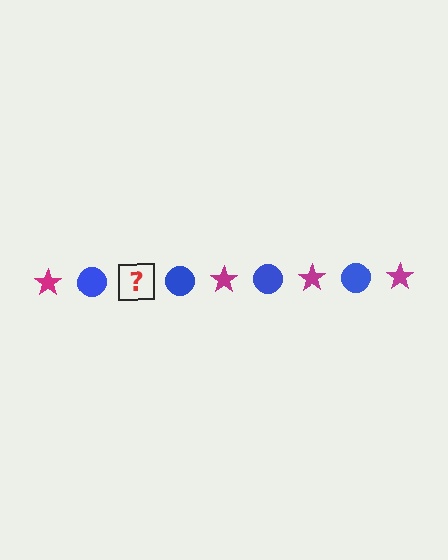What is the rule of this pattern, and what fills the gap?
The rule is that the pattern alternates between magenta star and blue circle. The gap should be filled with a magenta star.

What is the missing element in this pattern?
The missing element is a magenta star.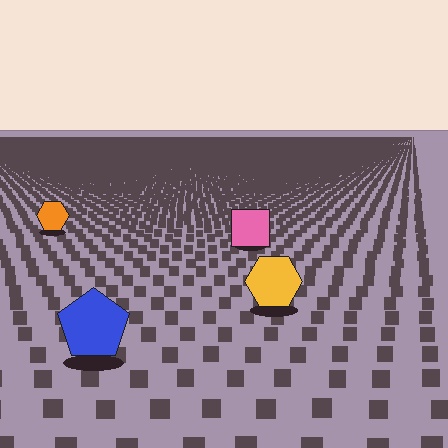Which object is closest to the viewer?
The blue pentagon is closest. The texture marks near it are larger and more spread out.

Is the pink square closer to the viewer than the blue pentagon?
No. The blue pentagon is closer — you can tell from the texture gradient: the ground texture is coarser near it.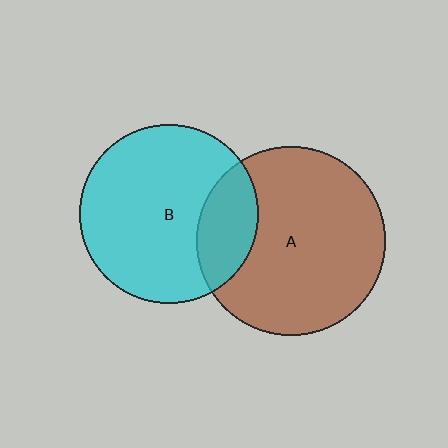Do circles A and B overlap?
Yes.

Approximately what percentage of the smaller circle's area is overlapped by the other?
Approximately 20%.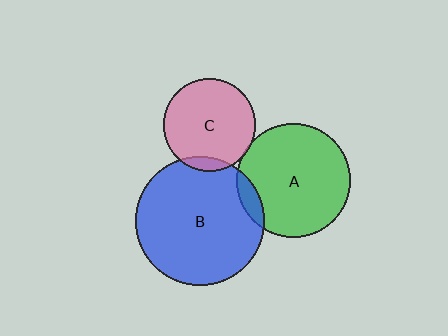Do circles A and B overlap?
Yes.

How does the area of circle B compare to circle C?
Approximately 1.9 times.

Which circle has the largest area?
Circle B (blue).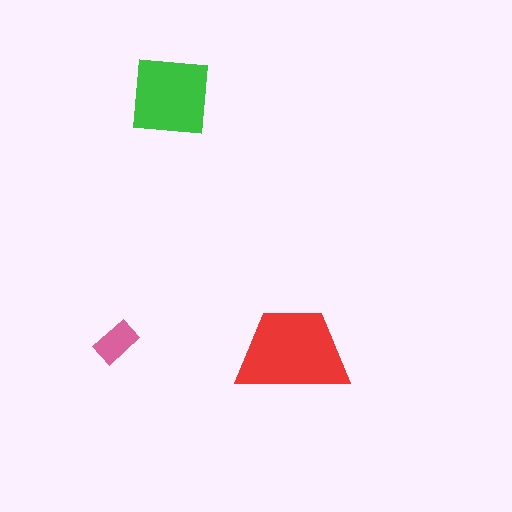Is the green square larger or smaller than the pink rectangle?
Larger.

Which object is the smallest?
The pink rectangle.